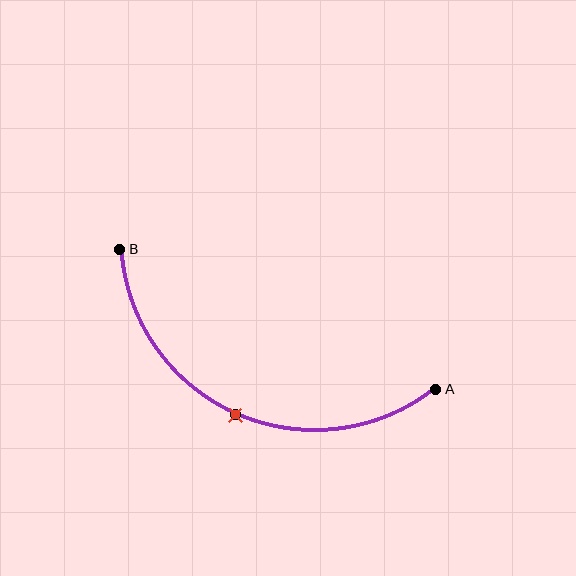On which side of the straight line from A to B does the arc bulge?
The arc bulges below the straight line connecting A and B.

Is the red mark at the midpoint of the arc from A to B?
Yes. The red mark lies on the arc at equal arc-length from both A and B — it is the arc midpoint.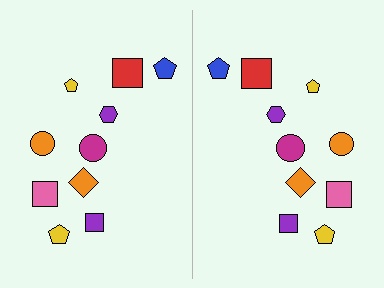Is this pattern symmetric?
Yes, this pattern has bilateral (reflection) symmetry.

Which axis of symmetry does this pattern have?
The pattern has a vertical axis of symmetry running through the center of the image.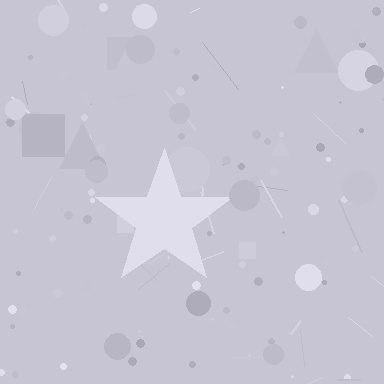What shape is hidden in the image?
A star is hidden in the image.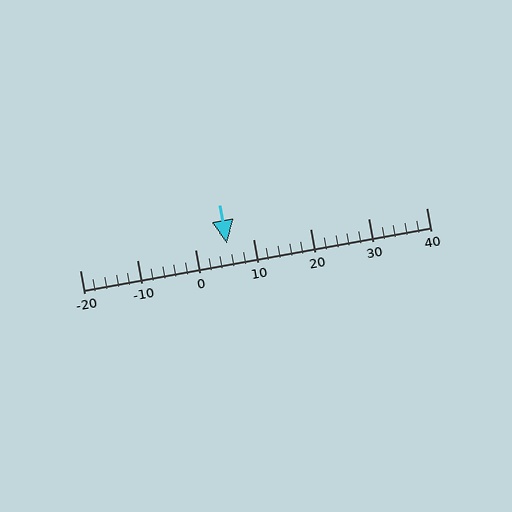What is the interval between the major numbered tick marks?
The major tick marks are spaced 10 units apart.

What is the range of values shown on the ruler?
The ruler shows values from -20 to 40.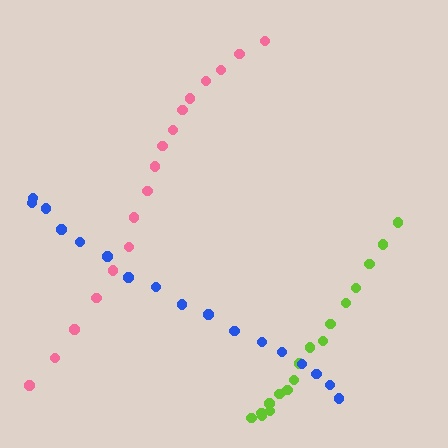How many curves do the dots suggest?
There are 3 distinct paths.